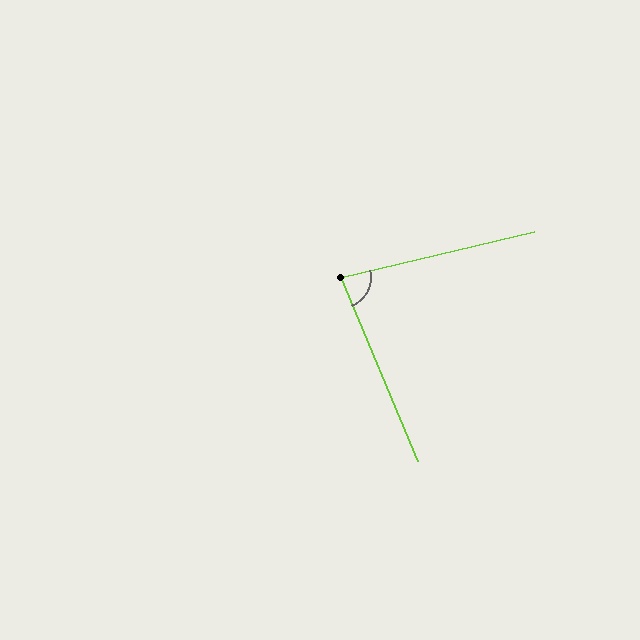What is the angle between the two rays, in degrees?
Approximately 81 degrees.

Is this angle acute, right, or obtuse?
It is acute.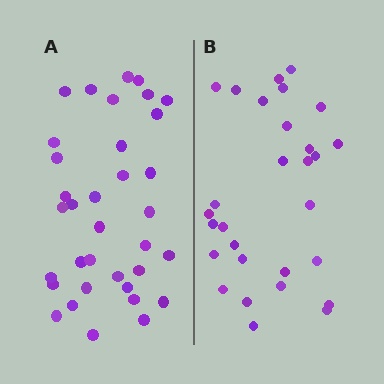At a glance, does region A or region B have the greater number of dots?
Region A (the left region) has more dots.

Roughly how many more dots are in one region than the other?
Region A has about 6 more dots than region B.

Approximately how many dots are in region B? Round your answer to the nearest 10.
About 30 dots. (The exact count is 29, which rounds to 30.)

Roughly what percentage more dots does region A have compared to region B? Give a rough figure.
About 20% more.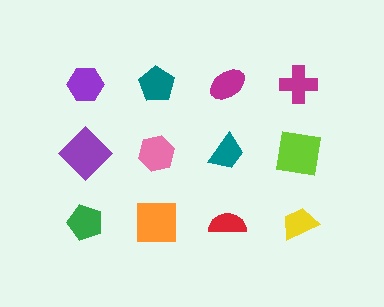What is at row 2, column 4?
A lime square.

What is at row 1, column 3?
A magenta ellipse.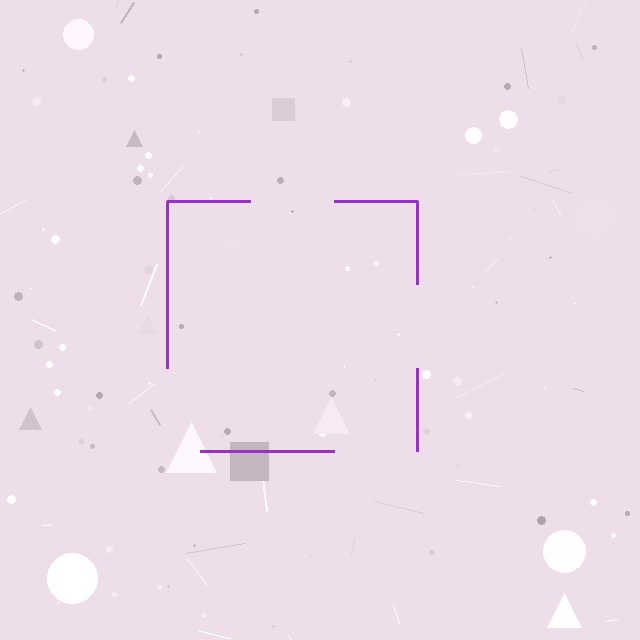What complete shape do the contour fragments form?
The contour fragments form a square.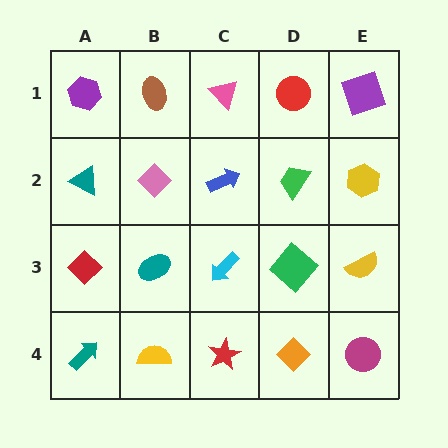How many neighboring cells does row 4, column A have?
2.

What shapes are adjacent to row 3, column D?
A green trapezoid (row 2, column D), an orange diamond (row 4, column D), a cyan arrow (row 3, column C), a yellow semicircle (row 3, column E).